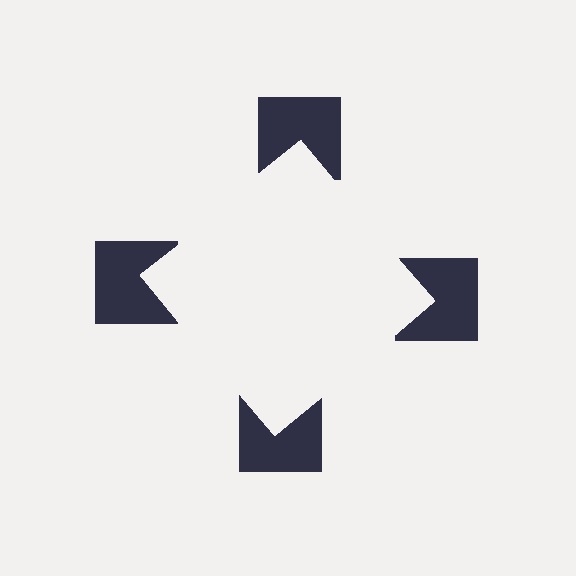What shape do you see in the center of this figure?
An illusory square — its edges are inferred from the aligned wedge cuts in the notched squares, not physically drawn.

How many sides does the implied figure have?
4 sides.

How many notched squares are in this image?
There are 4 — one at each vertex of the illusory square.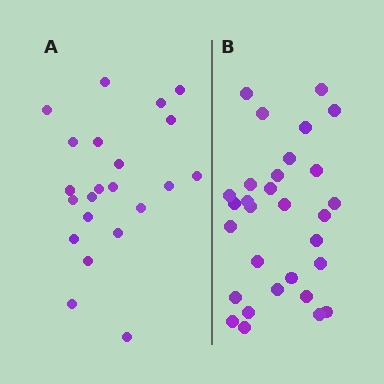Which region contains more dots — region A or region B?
Region B (the right region) has more dots.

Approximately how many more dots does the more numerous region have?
Region B has roughly 8 or so more dots than region A.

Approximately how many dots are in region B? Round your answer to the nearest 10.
About 30 dots.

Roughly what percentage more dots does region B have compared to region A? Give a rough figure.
About 35% more.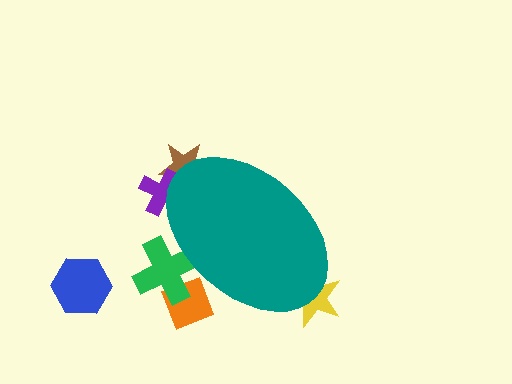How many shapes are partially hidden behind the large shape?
5 shapes are partially hidden.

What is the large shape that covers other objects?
A teal ellipse.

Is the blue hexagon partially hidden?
No, the blue hexagon is fully visible.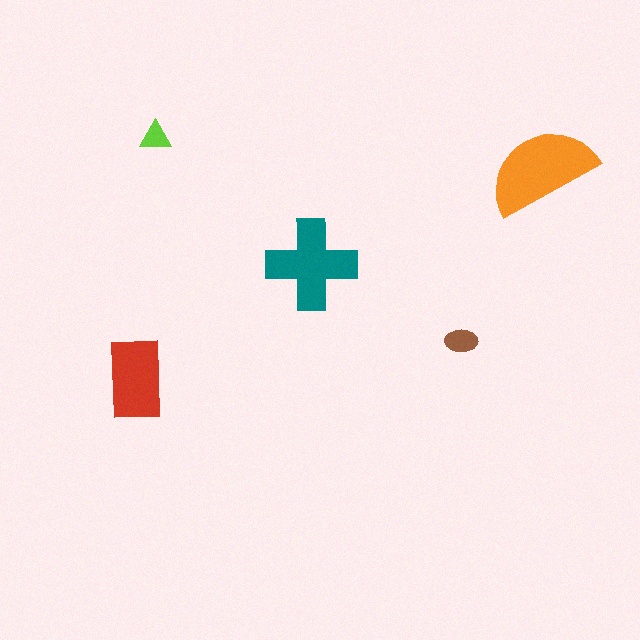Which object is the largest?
The orange semicircle.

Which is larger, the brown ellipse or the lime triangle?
The brown ellipse.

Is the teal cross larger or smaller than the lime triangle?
Larger.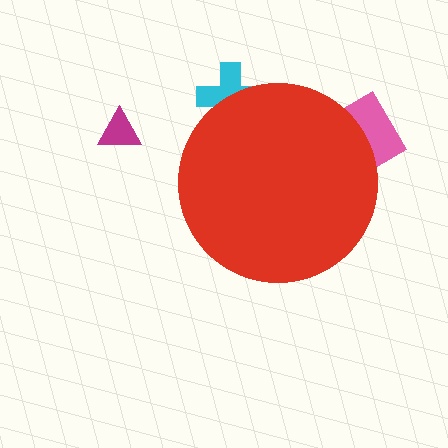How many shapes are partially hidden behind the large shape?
2 shapes are partially hidden.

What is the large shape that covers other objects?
A red circle.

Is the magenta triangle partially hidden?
No, the magenta triangle is fully visible.